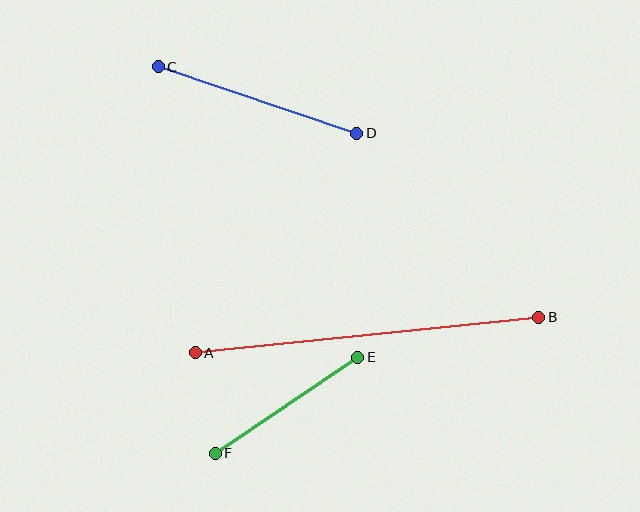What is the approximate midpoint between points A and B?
The midpoint is at approximately (367, 335) pixels.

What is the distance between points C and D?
The distance is approximately 209 pixels.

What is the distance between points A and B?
The distance is approximately 345 pixels.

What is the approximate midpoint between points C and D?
The midpoint is at approximately (258, 100) pixels.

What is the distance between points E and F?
The distance is approximately 172 pixels.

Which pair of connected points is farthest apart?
Points A and B are farthest apart.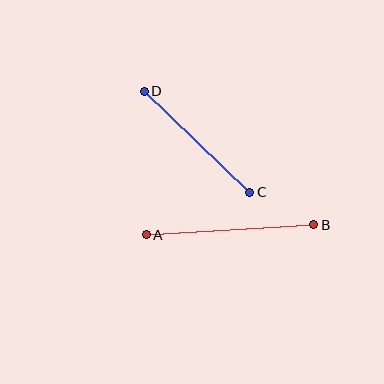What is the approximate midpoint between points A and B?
The midpoint is at approximately (230, 230) pixels.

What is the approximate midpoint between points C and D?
The midpoint is at approximately (197, 142) pixels.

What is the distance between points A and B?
The distance is approximately 168 pixels.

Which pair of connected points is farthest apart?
Points A and B are farthest apart.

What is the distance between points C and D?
The distance is approximately 146 pixels.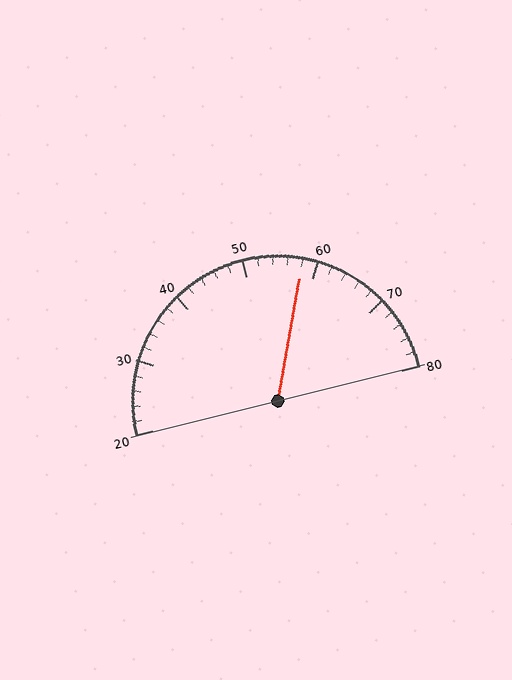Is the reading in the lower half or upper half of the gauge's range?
The reading is in the upper half of the range (20 to 80).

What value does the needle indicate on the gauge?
The needle indicates approximately 58.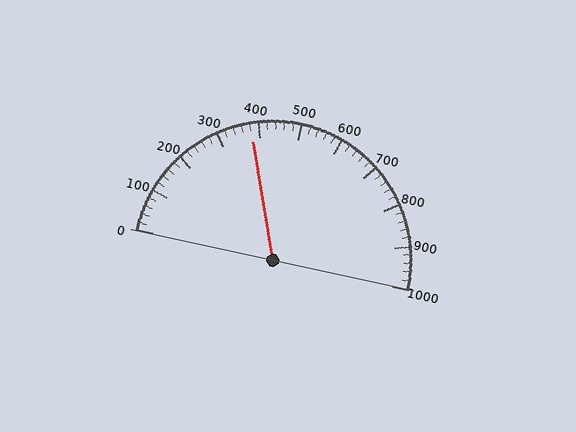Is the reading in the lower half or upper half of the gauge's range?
The reading is in the lower half of the range (0 to 1000).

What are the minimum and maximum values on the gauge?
The gauge ranges from 0 to 1000.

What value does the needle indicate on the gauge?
The needle indicates approximately 380.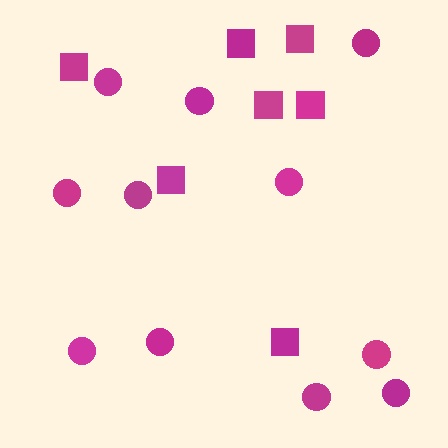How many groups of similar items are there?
There are 2 groups: one group of circles (11) and one group of squares (7).